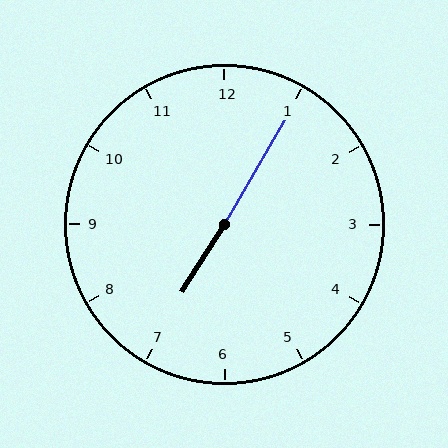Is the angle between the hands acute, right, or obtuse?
It is obtuse.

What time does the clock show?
7:05.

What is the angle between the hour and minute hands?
Approximately 178 degrees.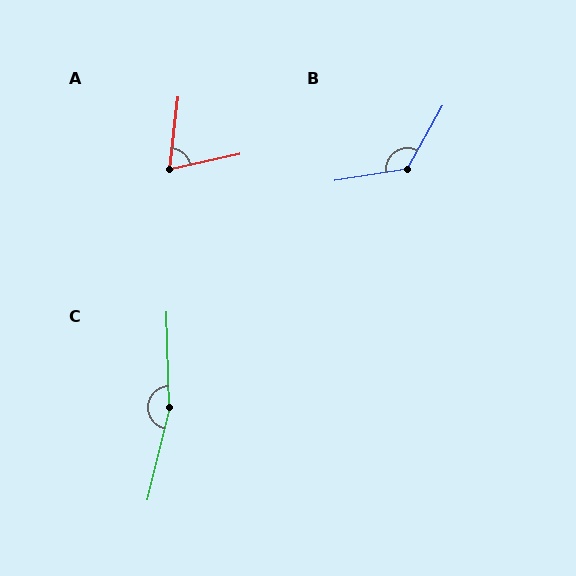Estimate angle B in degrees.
Approximately 128 degrees.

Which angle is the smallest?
A, at approximately 71 degrees.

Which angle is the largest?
C, at approximately 165 degrees.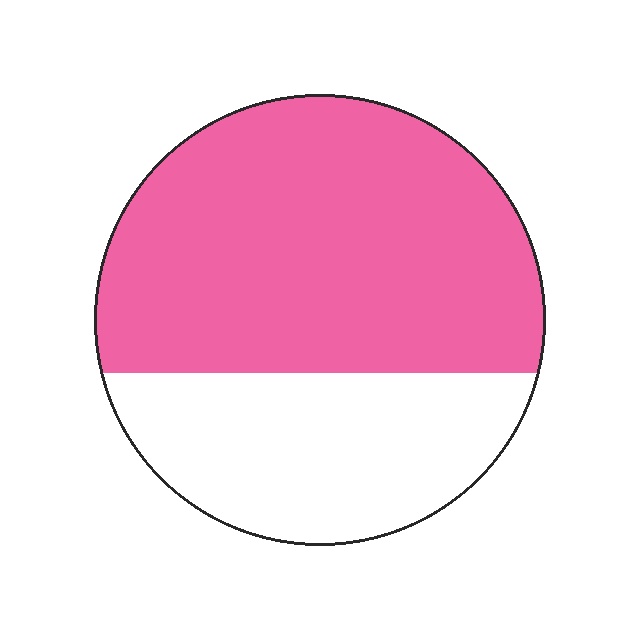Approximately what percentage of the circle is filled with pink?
Approximately 65%.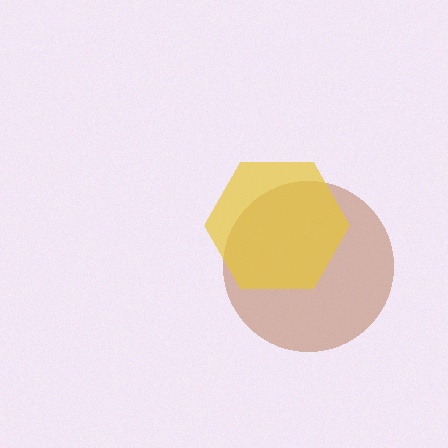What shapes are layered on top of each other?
The layered shapes are: a brown circle, a yellow hexagon.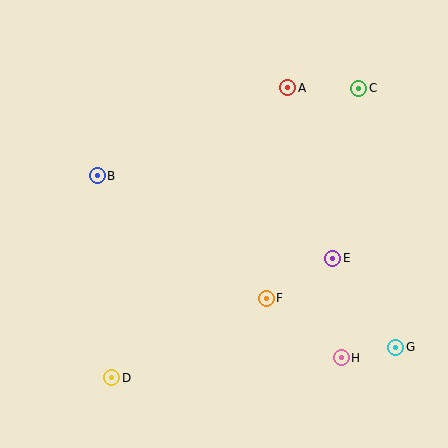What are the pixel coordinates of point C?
Point C is at (359, 89).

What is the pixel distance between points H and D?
The distance between H and D is 230 pixels.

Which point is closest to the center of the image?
Point F at (267, 298) is closest to the center.